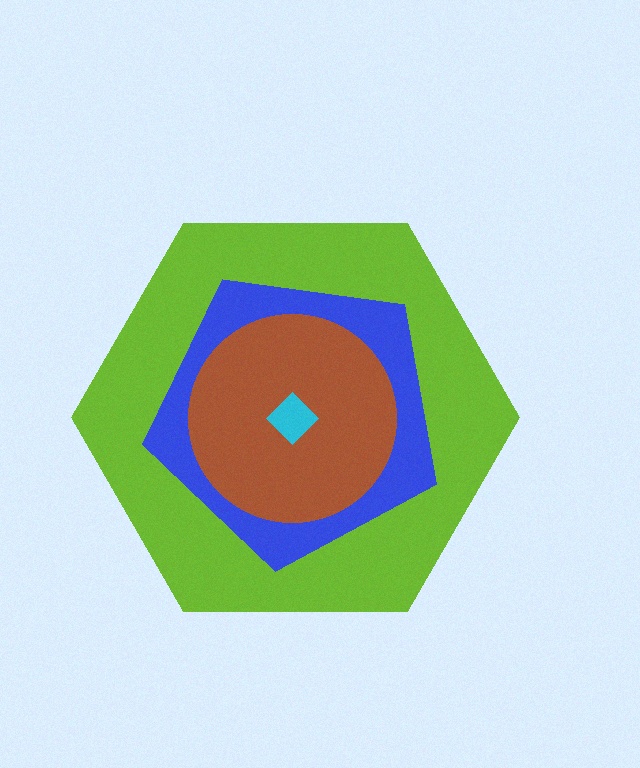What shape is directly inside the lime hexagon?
The blue pentagon.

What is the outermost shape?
The lime hexagon.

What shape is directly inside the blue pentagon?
The brown circle.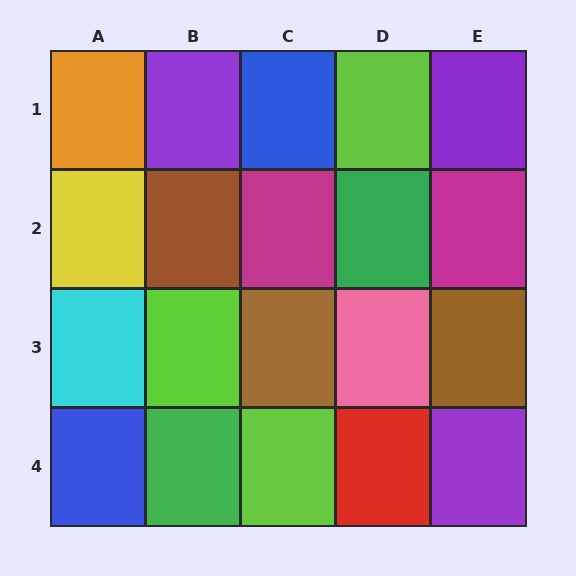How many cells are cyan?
1 cell is cyan.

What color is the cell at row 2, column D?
Green.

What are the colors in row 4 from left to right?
Blue, green, lime, red, purple.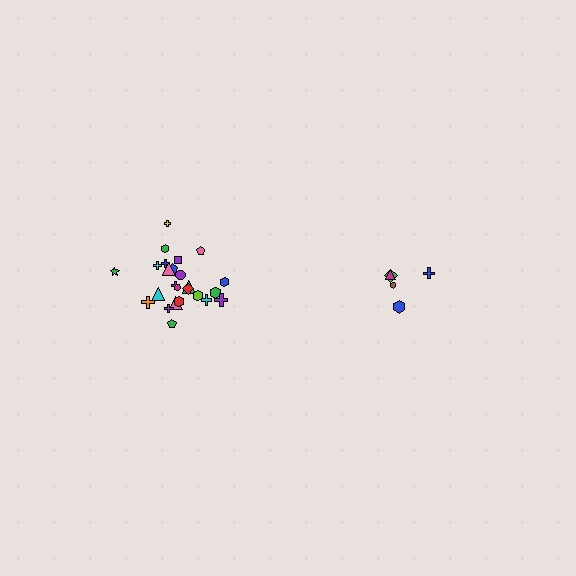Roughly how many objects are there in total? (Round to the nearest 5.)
Roughly 30 objects in total.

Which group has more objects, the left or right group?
The left group.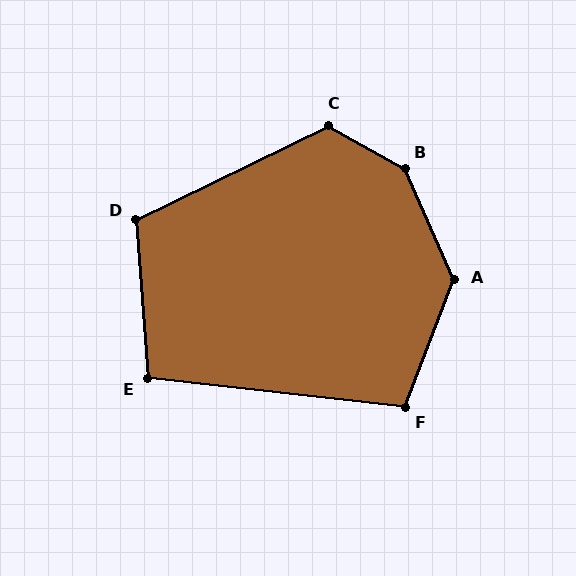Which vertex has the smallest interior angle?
E, at approximately 101 degrees.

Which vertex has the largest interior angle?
B, at approximately 143 degrees.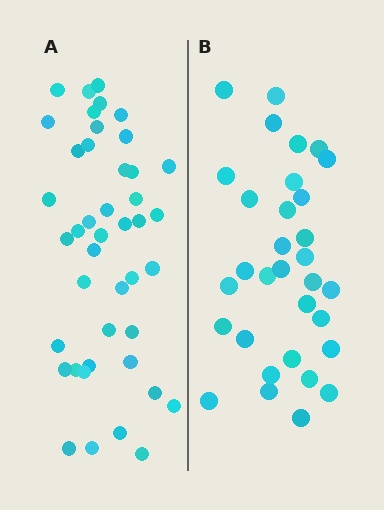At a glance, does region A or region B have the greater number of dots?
Region A (the left region) has more dots.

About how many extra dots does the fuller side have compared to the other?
Region A has roughly 12 or so more dots than region B.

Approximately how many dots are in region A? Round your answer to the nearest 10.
About 40 dots. (The exact count is 43, which rounds to 40.)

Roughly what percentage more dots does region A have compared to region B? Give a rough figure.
About 35% more.